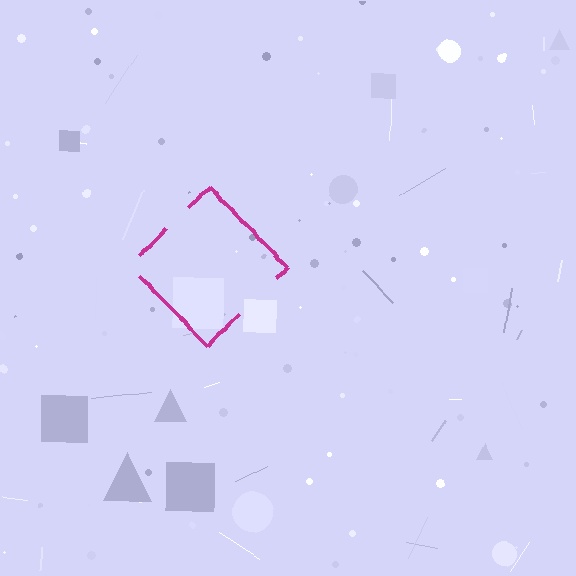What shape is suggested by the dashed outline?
The dashed outline suggests a diamond.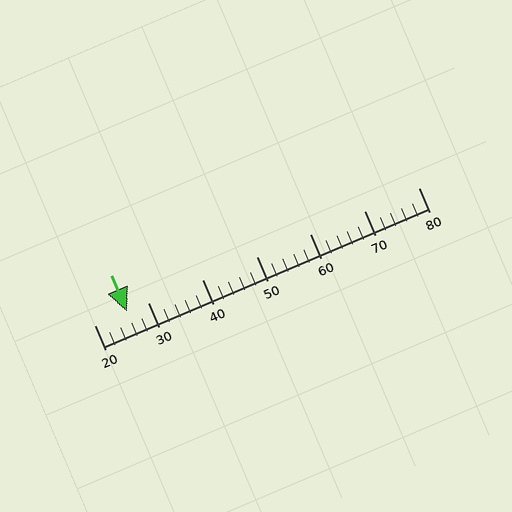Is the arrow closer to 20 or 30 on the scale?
The arrow is closer to 30.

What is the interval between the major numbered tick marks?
The major tick marks are spaced 10 units apart.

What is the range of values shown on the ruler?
The ruler shows values from 20 to 80.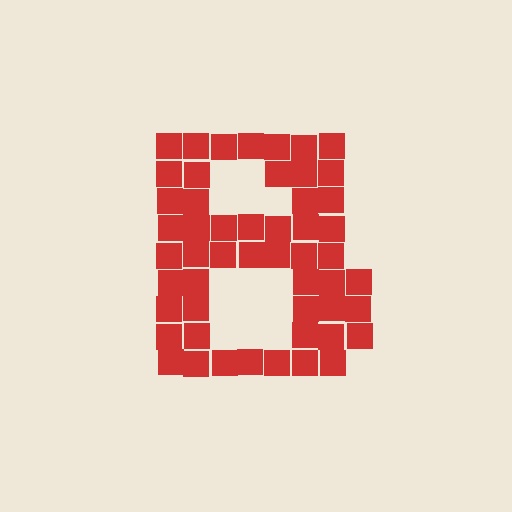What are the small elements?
The small elements are squares.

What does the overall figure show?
The overall figure shows the letter B.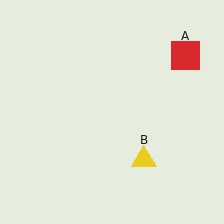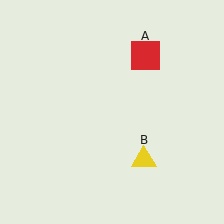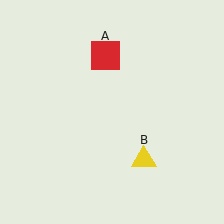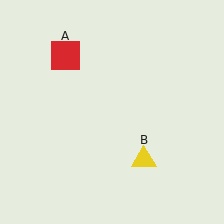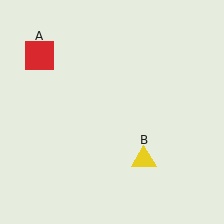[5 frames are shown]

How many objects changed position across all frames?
1 object changed position: red square (object A).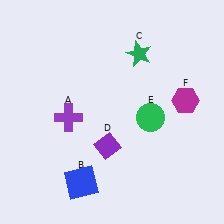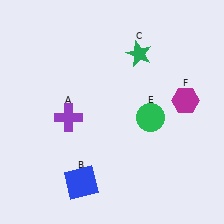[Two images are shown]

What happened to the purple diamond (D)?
The purple diamond (D) was removed in Image 2. It was in the bottom-left area of Image 1.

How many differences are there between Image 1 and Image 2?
There is 1 difference between the two images.